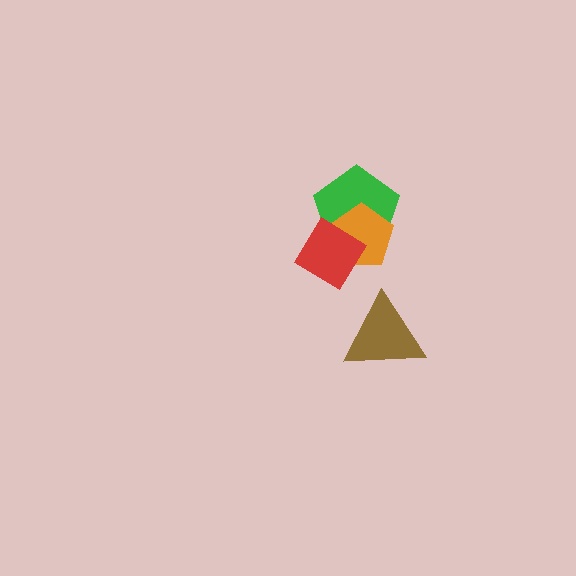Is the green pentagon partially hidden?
Yes, it is partially covered by another shape.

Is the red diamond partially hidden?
No, no other shape covers it.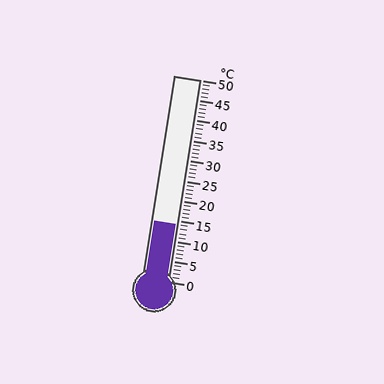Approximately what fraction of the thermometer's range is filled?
The thermometer is filled to approximately 30% of its range.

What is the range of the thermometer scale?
The thermometer scale ranges from 0°C to 50°C.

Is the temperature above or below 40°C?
The temperature is below 40°C.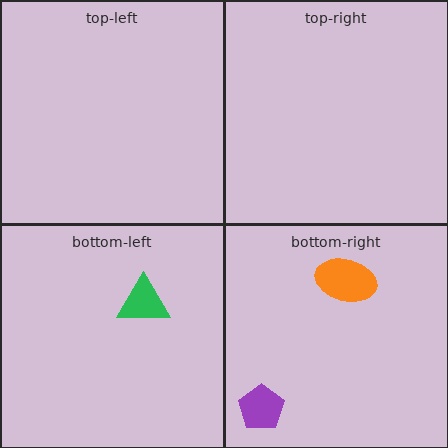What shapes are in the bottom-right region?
The orange ellipse, the purple pentagon.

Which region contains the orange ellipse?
The bottom-right region.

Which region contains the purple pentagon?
The bottom-right region.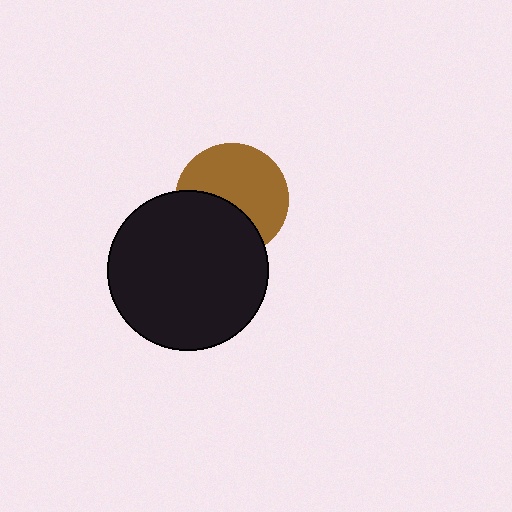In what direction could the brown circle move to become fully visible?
The brown circle could move up. That would shift it out from behind the black circle entirely.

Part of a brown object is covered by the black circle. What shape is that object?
It is a circle.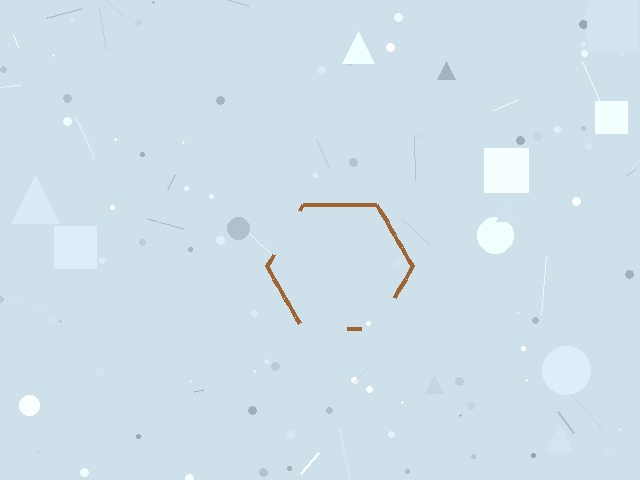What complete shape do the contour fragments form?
The contour fragments form a hexagon.